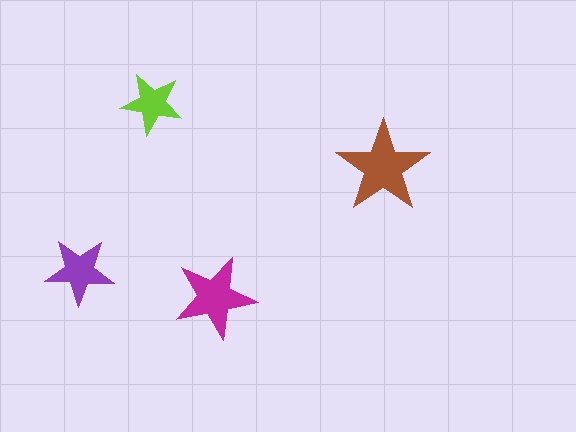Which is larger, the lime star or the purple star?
The purple one.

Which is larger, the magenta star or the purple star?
The magenta one.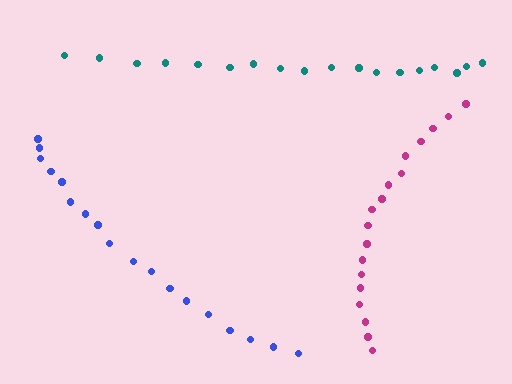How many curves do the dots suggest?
There are 3 distinct paths.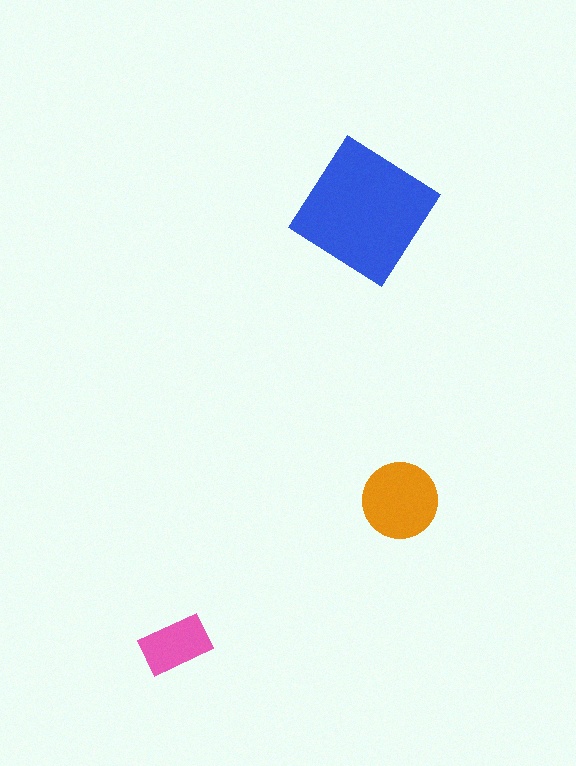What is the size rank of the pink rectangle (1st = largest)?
3rd.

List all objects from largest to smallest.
The blue diamond, the orange circle, the pink rectangle.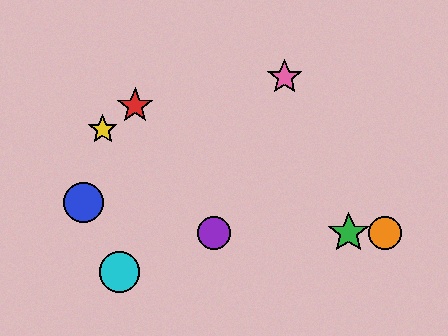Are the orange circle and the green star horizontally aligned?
Yes, both are at y≈233.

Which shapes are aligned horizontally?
The green star, the purple circle, the orange circle are aligned horizontally.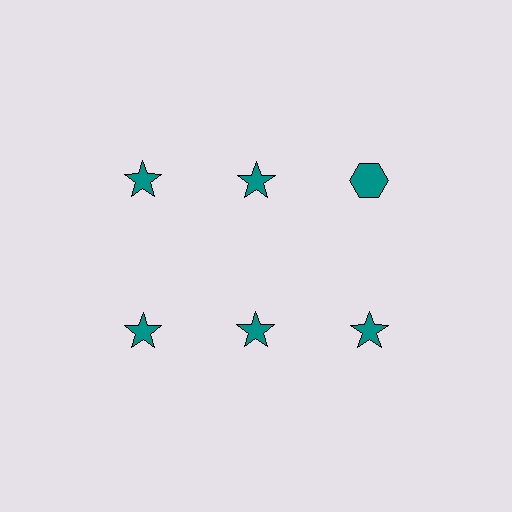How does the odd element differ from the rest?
It has a different shape: hexagon instead of star.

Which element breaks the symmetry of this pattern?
The teal hexagon in the top row, center column breaks the symmetry. All other shapes are teal stars.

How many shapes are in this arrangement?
There are 6 shapes arranged in a grid pattern.